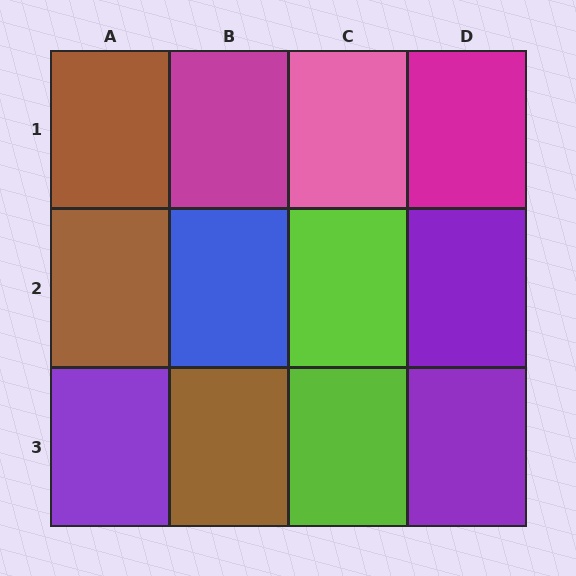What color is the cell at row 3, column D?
Purple.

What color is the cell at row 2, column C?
Lime.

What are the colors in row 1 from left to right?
Brown, magenta, pink, magenta.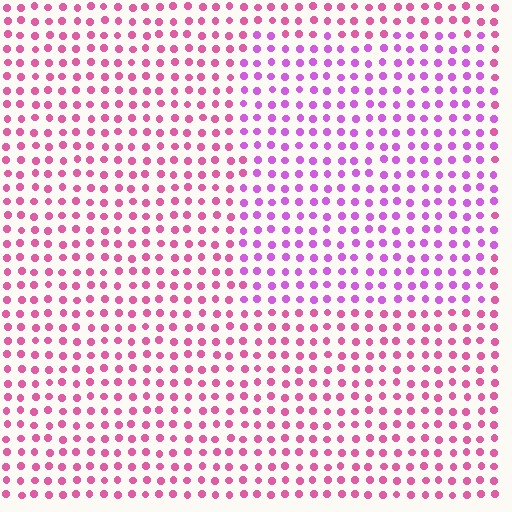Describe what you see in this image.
The image is filled with small pink elements in a uniform arrangement. A rectangle-shaped region is visible where the elements are tinted to a slightly different hue, forming a subtle color boundary.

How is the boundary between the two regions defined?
The boundary is defined purely by a slight shift in hue (about 34 degrees). Spacing, size, and orientation are identical on both sides.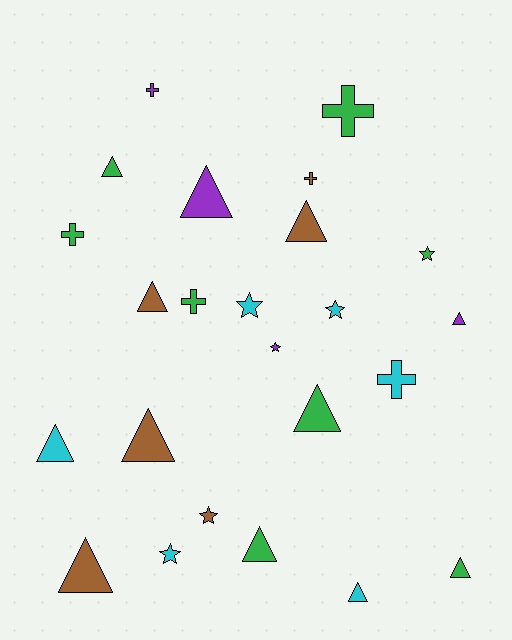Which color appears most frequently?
Green, with 8 objects.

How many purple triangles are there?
There are 2 purple triangles.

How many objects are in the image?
There are 24 objects.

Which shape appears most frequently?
Triangle, with 12 objects.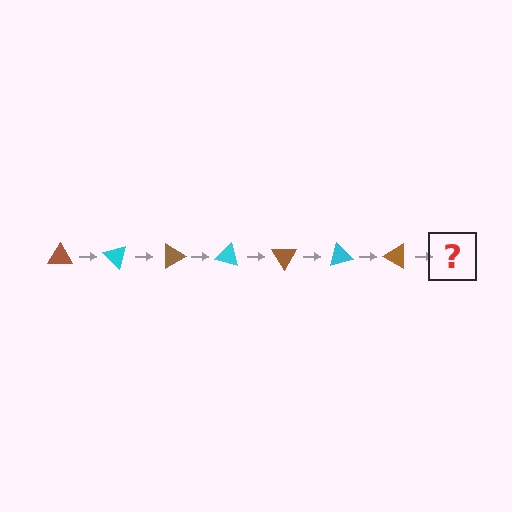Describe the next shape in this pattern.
It should be a cyan triangle, rotated 315 degrees from the start.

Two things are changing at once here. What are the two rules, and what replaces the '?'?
The two rules are that it rotates 45 degrees each step and the color cycles through brown and cyan. The '?' should be a cyan triangle, rotated 315 degrees from the start.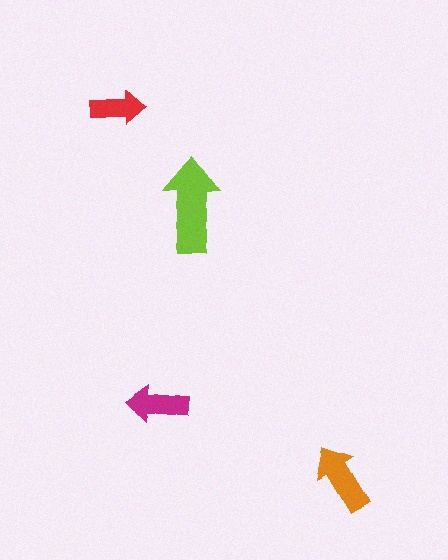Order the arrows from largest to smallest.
the lime one, the orange one, the magenta one, the red one.